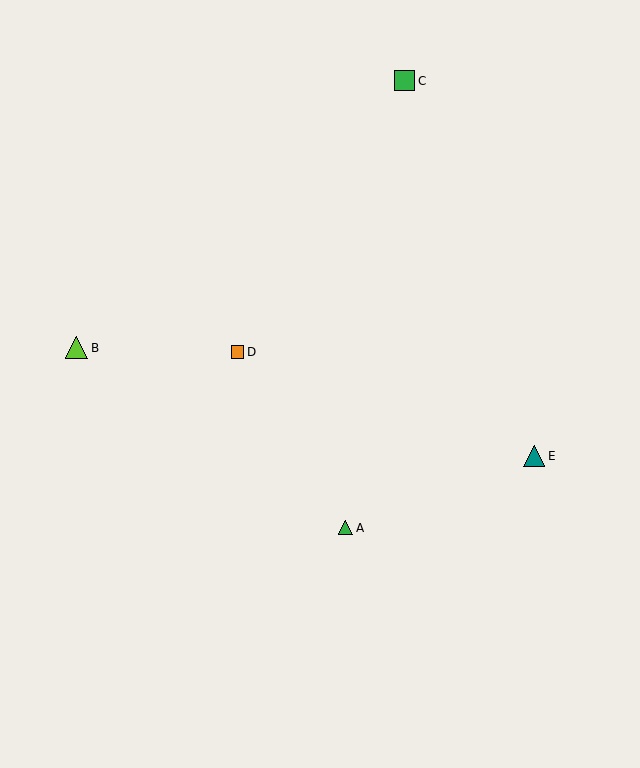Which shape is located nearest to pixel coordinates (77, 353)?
The lime triangle (labeled B) at (76, 348) is nearest to that location.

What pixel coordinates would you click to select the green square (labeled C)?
Click at (405, 81) to select the green square C.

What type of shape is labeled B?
Shape B is a lime triangle.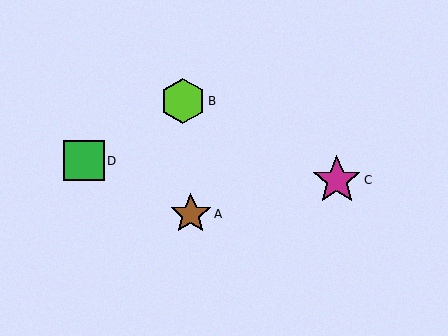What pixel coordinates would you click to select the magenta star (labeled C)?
Click at (337, 180) to select the magenta star C.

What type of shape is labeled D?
Shape D is a green square.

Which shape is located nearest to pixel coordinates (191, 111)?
The lime hexagon (labeled B) at (183, 101) is nearest to that location.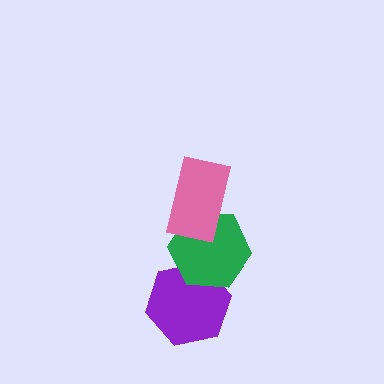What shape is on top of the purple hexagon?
The green hexagon is on top of the purple hexagon.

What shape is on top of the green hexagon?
The pink rectangle is on top of the green hexagon.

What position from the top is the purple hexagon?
The purple hexagon is 3rd from the top.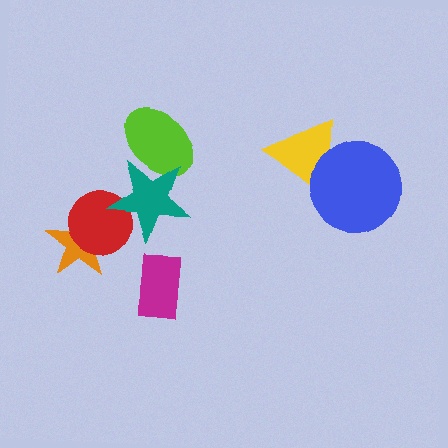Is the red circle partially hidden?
Yes, it is partially covered by another shape.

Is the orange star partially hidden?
Yes, it is partially covered by another shape.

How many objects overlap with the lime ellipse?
1 object overlaps with the lime ellipse.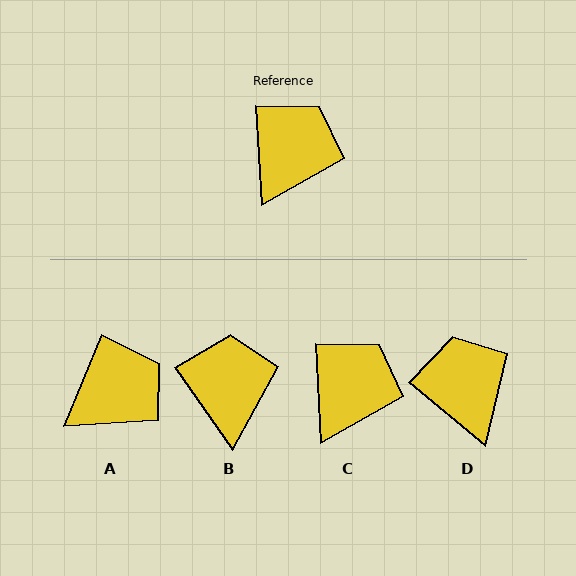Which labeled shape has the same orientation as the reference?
C.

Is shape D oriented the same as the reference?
No, it is off by about 47 degrees.